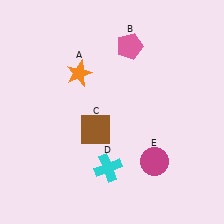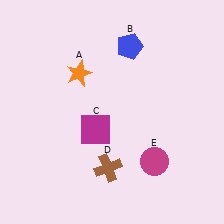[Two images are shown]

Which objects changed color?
B changed from pink to blue. C changed from brown to magenta. D changed from cyan to brown.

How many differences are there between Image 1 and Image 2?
There are 3 differences between the two images.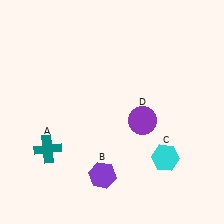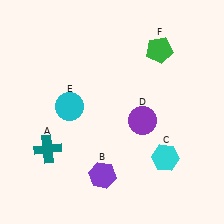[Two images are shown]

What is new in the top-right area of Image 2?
A green pentagon (F) was added in the top-right area of Image 2.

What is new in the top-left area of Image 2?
A cyan circle (E) was added in the top-left area of Image 2.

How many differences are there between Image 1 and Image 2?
There are 2 differences between the two images.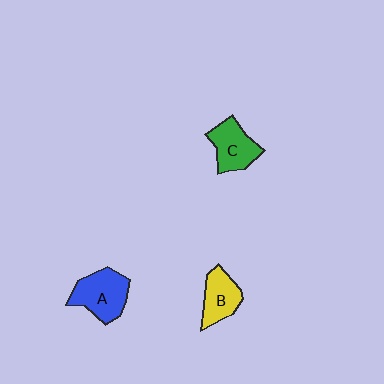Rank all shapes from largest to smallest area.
From largest to smallest: A (blue), C (green), B (yellow).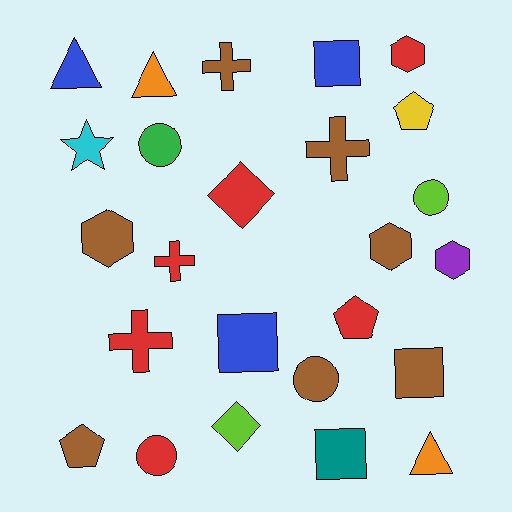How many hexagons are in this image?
There are 4 hexagons.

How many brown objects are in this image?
There are 7 brown objects.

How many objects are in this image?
There are 25 objects.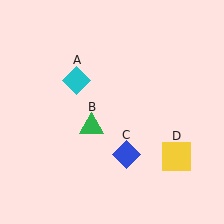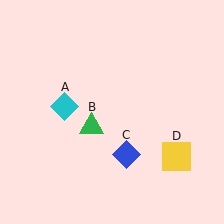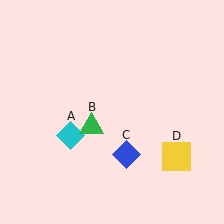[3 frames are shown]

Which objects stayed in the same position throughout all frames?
Green triangle (object B) and blue diamond (object C) and yellow square (object D) remained stationary.